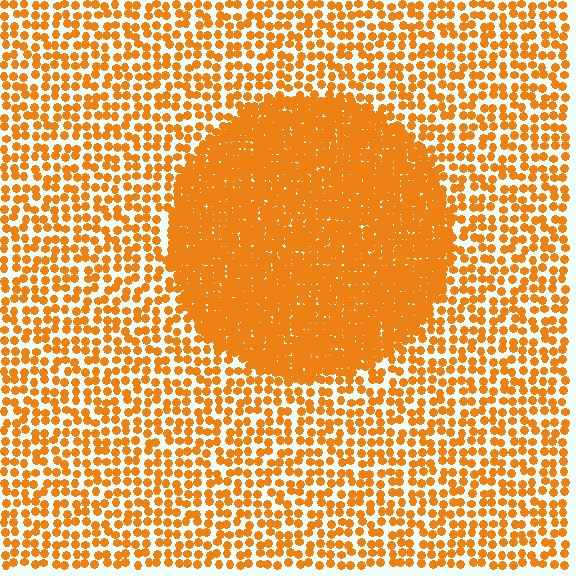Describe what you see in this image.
The image contains small orange elements arranged at two different densities. A circle-shaped region is visible where the elements are more densely packed than the surrounding area.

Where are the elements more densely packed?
The elements are more densely packed inside the circle boundary.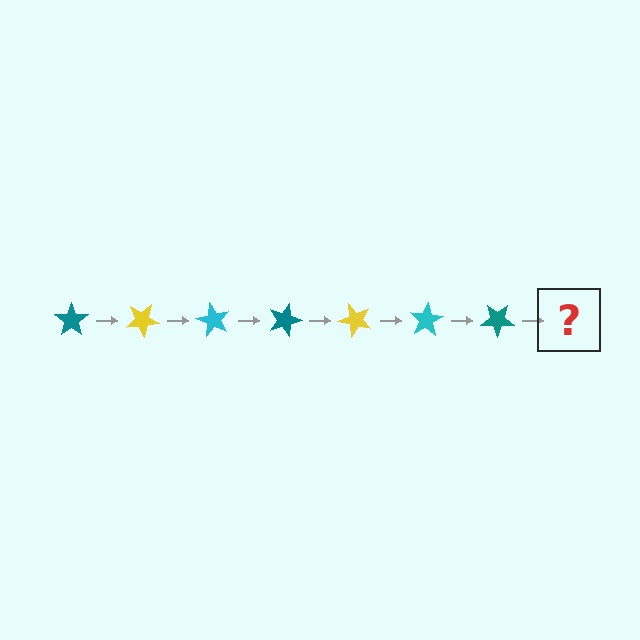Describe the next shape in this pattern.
It should be a yellow star, rotated 210 degrees from the start.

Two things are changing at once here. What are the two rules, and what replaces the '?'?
The two rules are that it rotates 30 degrees each step and the color cycles through teal, yellow, and cyan. The '?' should be a yellow star, rotated 210 degrees from the start.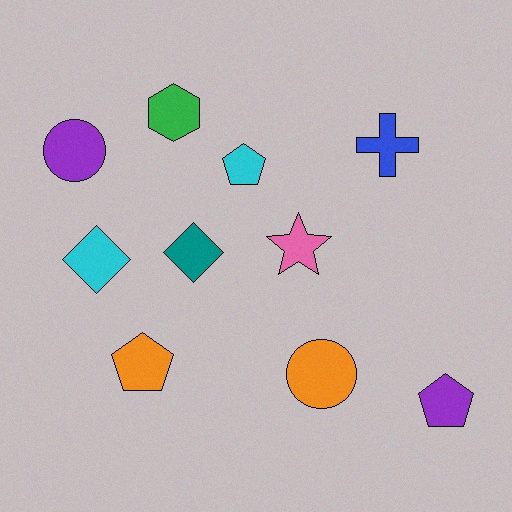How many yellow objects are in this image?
There are no yellow objects.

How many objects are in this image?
There are 10 objects.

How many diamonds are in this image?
There are 2 diamonds.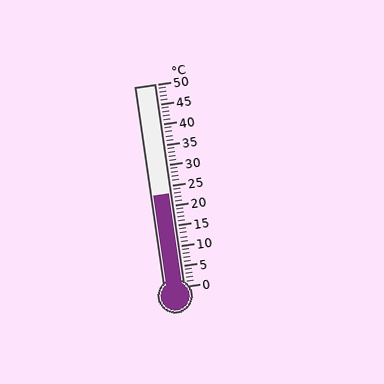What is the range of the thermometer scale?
The thermometer scale ranges from 0°C to 50°C.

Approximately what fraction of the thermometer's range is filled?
The thermometer is filled to approximately 45% of its range.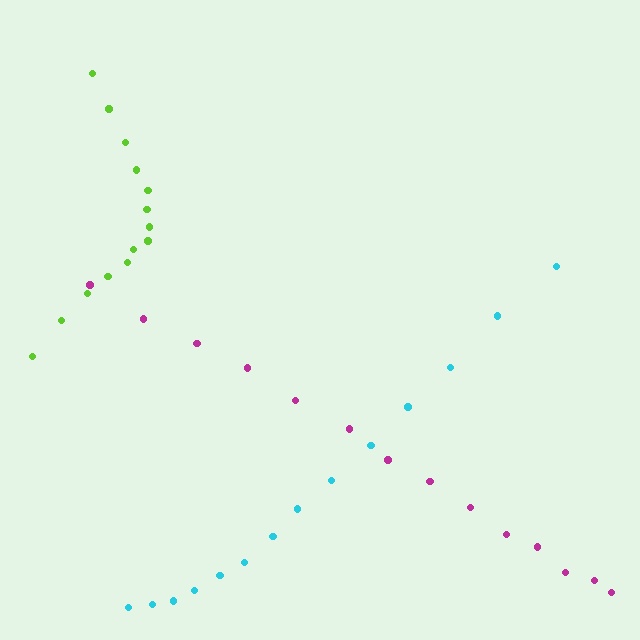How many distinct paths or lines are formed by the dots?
There are 3 distinct paths.